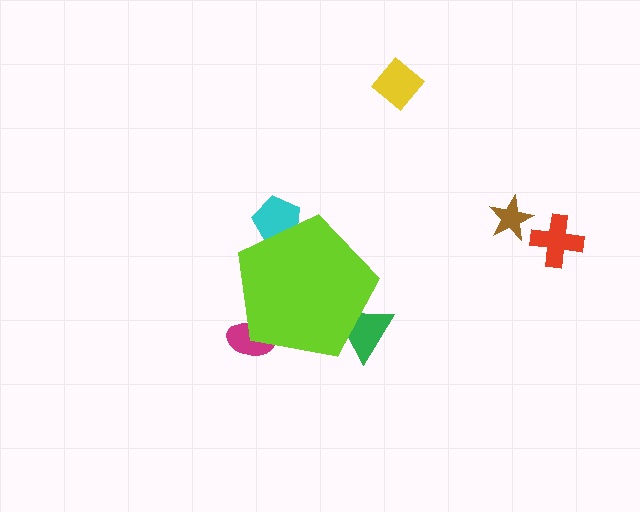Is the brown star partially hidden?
No, the brown star is fully visible.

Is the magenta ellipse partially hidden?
Yes, the magenta ellipse is partially hidden behind the lime pentagon.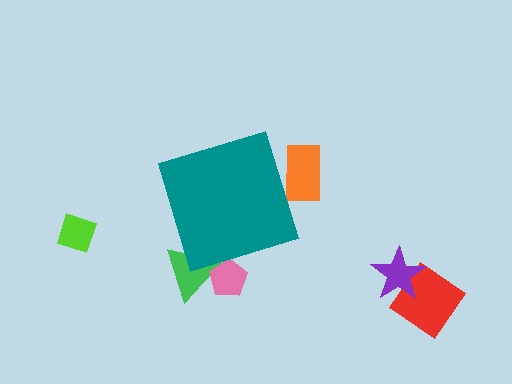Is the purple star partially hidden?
No, the purple star is fully visible.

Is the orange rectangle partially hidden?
Yes, the orange rectangle is partially hidden behind the teal diamond.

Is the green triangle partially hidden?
Yes, the green triangle is partially hidden behind the teal diamond.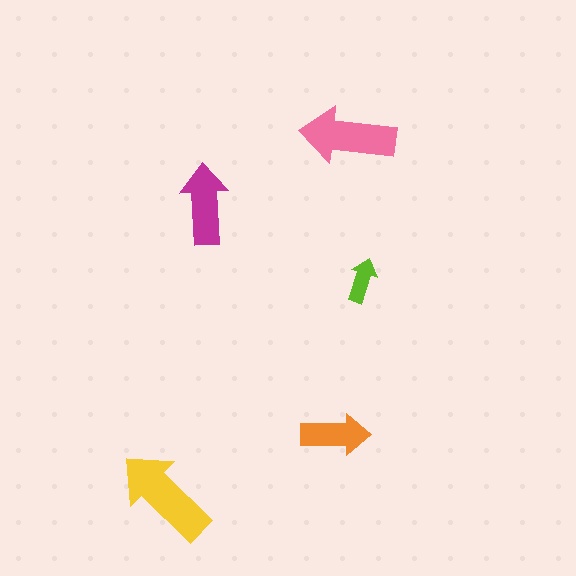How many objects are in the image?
There are 5 objects in the image.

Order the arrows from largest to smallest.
the yellow one, the pink one, the magenta one, the orange one, the lime one.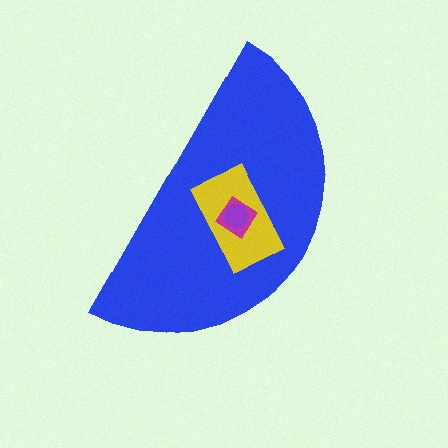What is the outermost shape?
The blue semicircle.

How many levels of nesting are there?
4.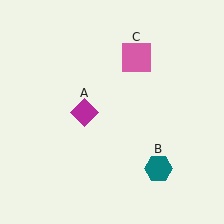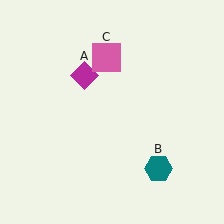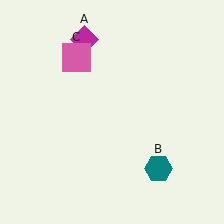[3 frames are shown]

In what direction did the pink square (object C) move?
The pink square (object C) moved left.